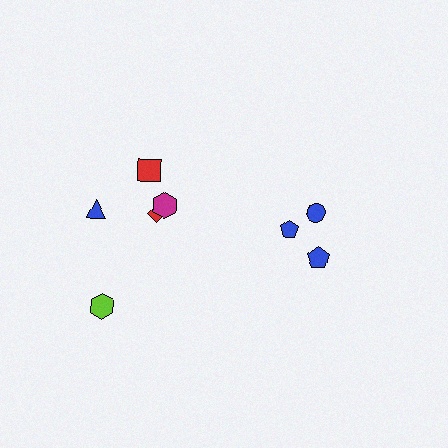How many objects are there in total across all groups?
There are 8 objects.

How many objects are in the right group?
There are 3 objects.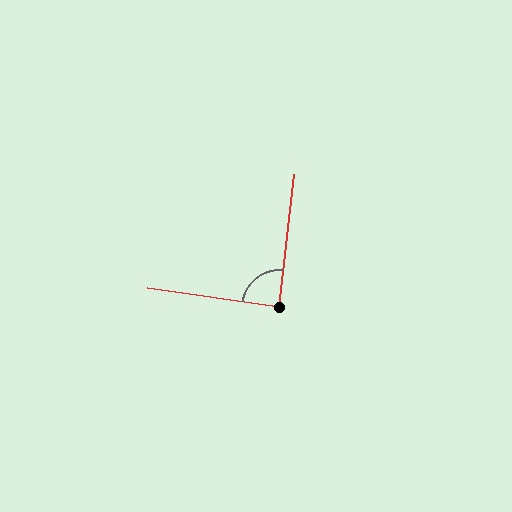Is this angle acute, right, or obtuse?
It is approximately a right angle.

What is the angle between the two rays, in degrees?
Approximately 88 degrees.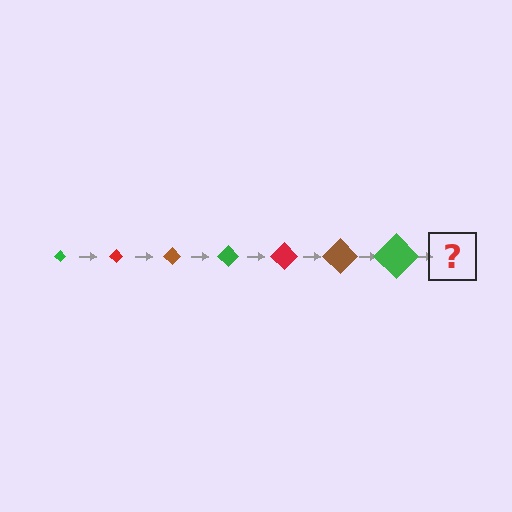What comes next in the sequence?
The next element should be a red diamond, larger than the previous one.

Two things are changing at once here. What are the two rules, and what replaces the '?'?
The two rules are that the diamond grows larger each step and the color cycles through green, red, and brown. The '?' should be a red diamond, larger than the previous one.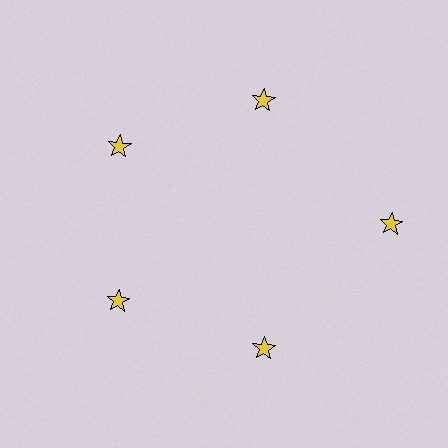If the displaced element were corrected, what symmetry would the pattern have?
It would have 5-fold rotational symmetry — the pattern would map onto itself every 72 degrees.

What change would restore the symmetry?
The symmetry would be restored by moving it inward, back onto the ring so that all 5 stars sit at equal angles and equal distance from the center.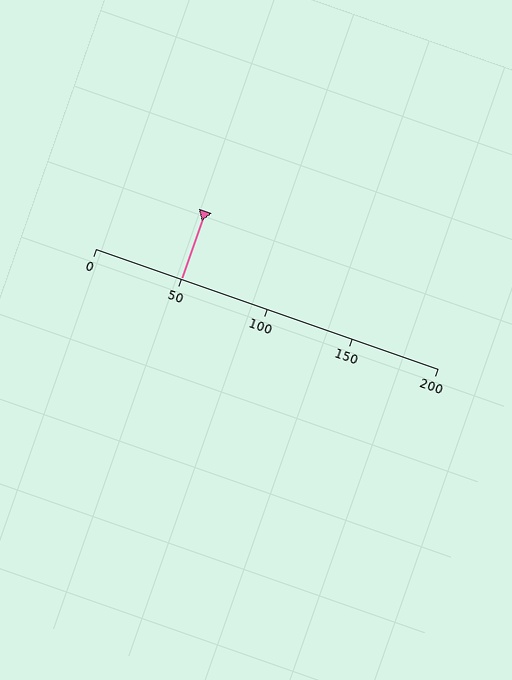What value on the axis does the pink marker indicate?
The marker indicates approximately 50.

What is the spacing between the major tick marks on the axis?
The major ticks are spaced 50 apart.